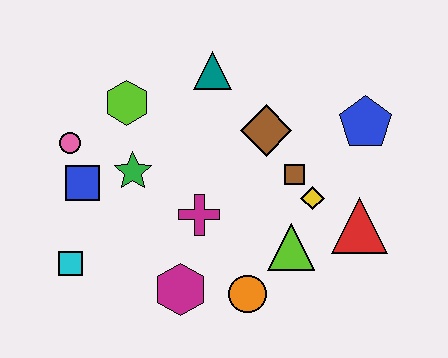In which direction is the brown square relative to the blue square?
The brown square is to the right of the blue square.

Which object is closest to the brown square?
The yellow diamond is closest to the brown square.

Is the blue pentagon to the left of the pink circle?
No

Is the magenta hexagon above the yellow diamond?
No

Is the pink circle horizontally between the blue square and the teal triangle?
No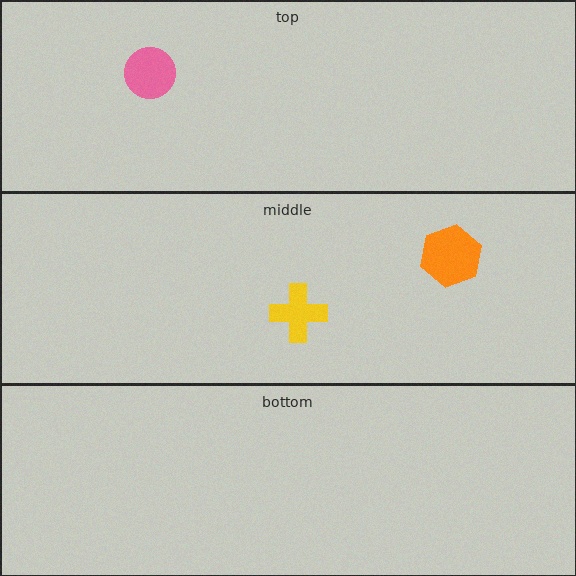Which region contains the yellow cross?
The middle region.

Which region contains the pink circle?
The top region.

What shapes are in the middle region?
The orange hexagon, the yellow cross.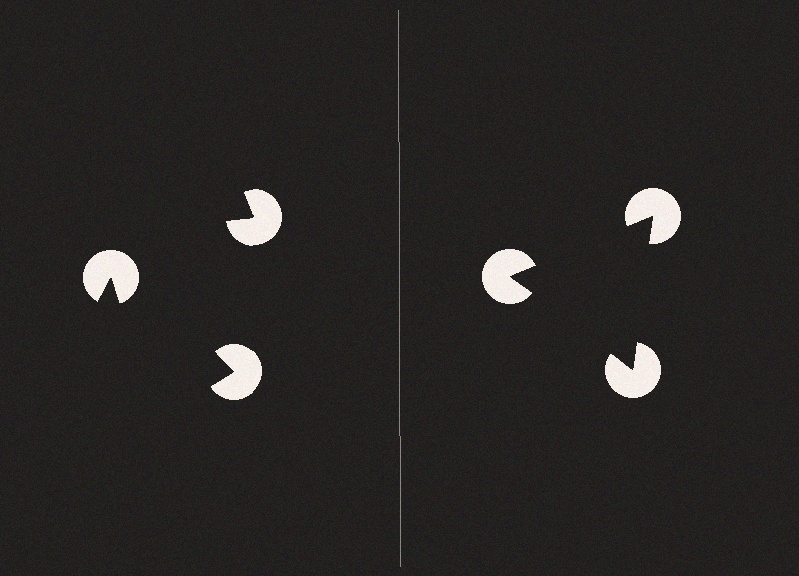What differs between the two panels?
The pac-man discs are positioned identically on both sides; only the wedge orientations differ. On the right they align to a triangle; on the left they are misaligned.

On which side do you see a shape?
An illusory triangle appears on the right side. On the left side the wedge cuts are rotated, so no coherent shape forms.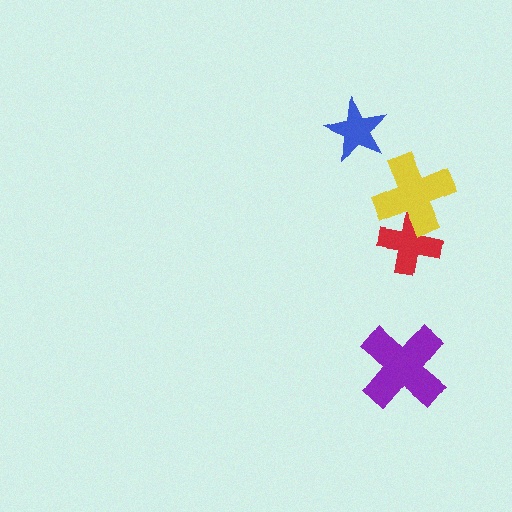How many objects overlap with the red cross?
1 object overlaps with the red cross.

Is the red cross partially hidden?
Yes, it is partially covered by another shape.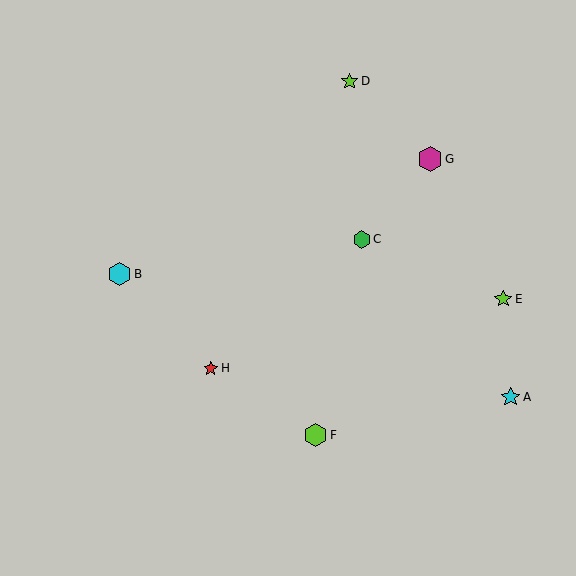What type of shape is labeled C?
Shape C is a green hexagon.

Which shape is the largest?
The magenta hexagon (labeled G) is the largest.